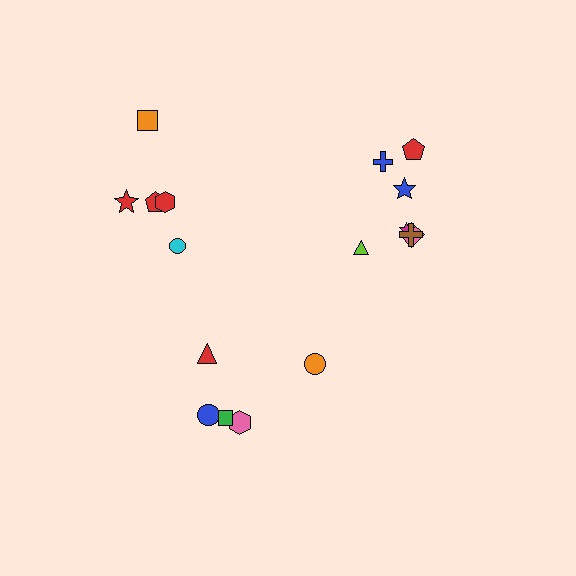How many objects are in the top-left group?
There are 5 objects.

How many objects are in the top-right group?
There are 7 objects.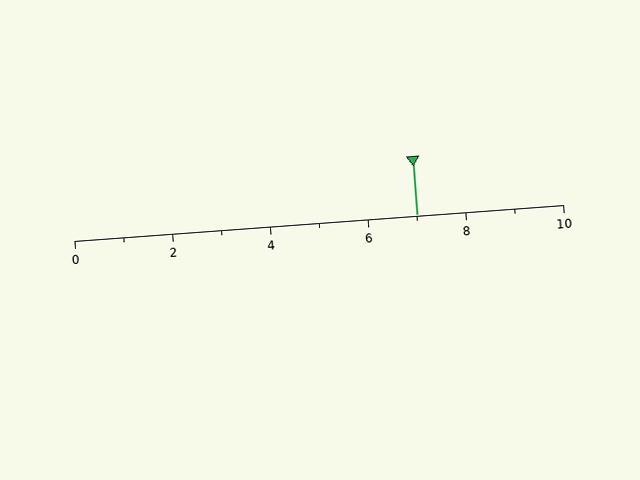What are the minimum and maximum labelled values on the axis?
The axis runs from 0 to 10.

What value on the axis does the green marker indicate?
The marker indicates approximately 7.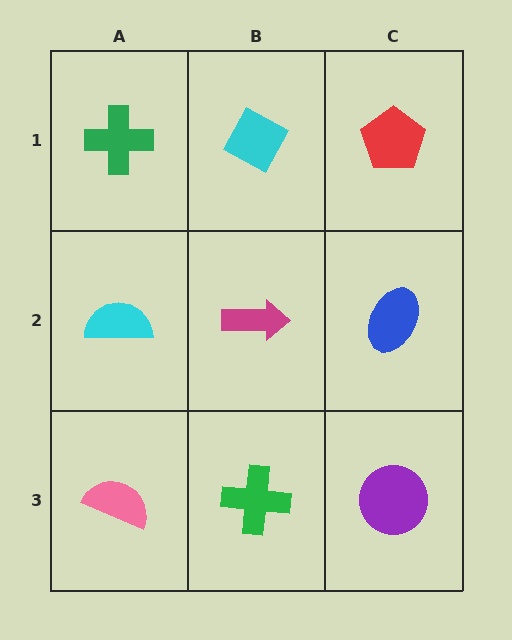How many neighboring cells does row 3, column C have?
2.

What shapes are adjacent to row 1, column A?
A cyan semicircle (row 2, column A), a cyan diamond (row 1, column B).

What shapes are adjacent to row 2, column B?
A cyan diamond (row 1, column B), a green cross (row 3, column B), a cyan semicircle (row 2, column A), a blue ellipse (row 2, column C).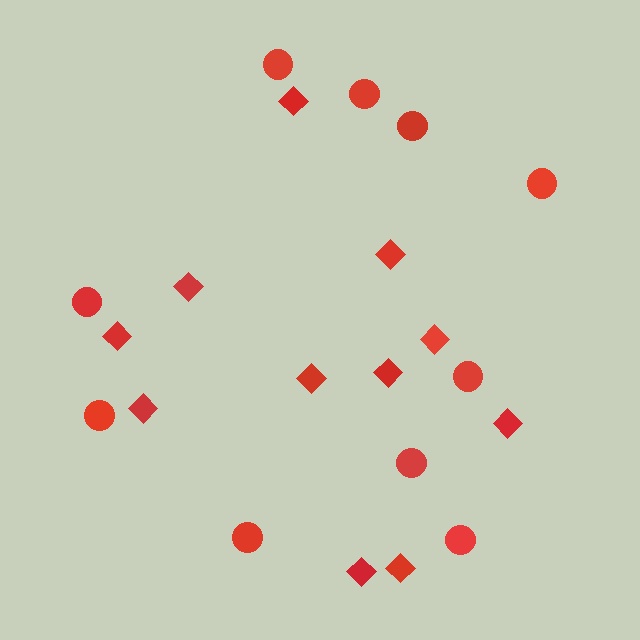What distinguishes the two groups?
There are 2 groups: one group of diamonds (11) and one group of circles (10).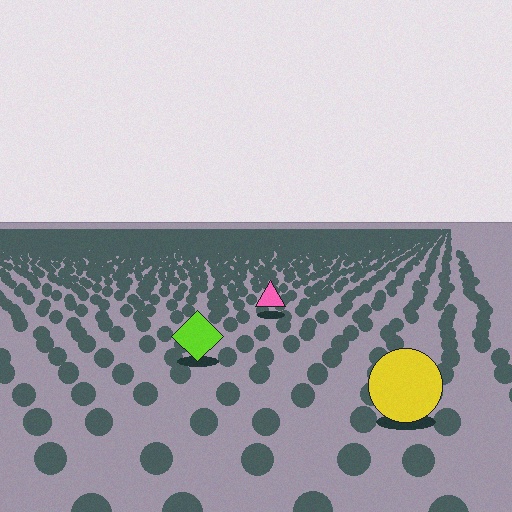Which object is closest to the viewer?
The yellow circle is closest. The texture marks near it are larger and more spread out.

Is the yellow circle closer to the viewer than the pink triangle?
Yes. The yellow circle is closer — you can tell from the texture gradient: the ground texture is coarser near it.